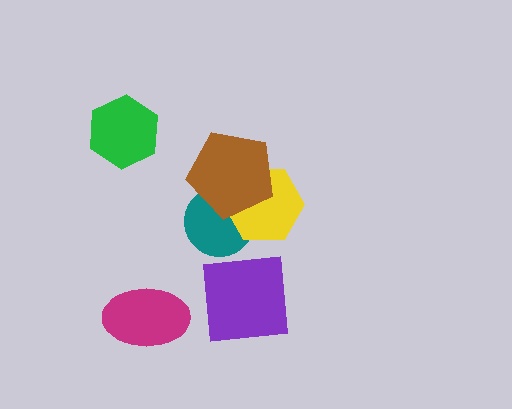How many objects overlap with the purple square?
0 objects overlap with the purple square.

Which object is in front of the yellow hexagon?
The brown pentagon is in front of the yellow hexagon.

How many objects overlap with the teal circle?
2 objects overlap with the teal circle.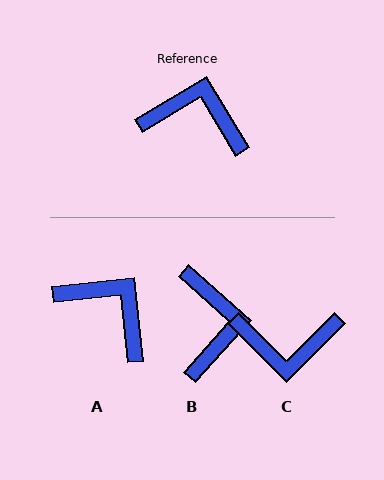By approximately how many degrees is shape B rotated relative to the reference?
Approximately 73 degrees clockwise.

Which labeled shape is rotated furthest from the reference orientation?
C, about 166 degrees away.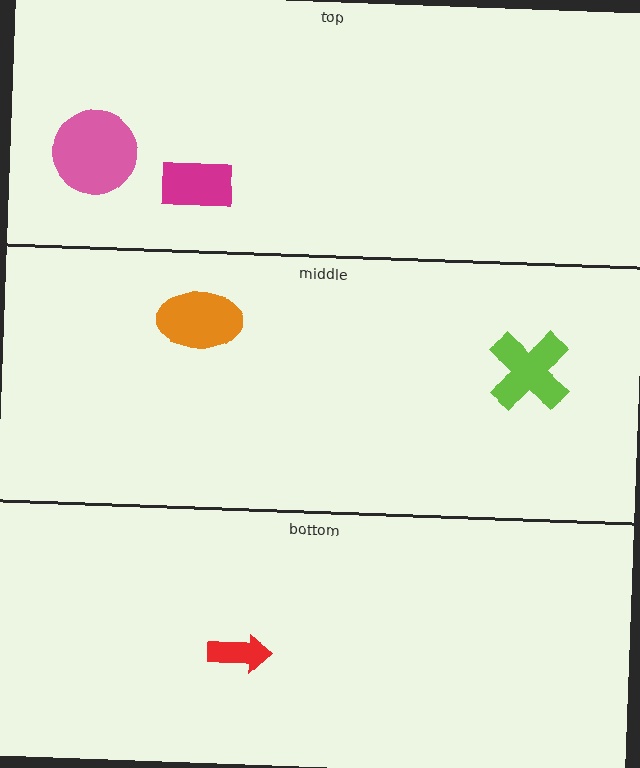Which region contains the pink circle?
The top region.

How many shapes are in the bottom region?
1.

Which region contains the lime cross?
The middle region.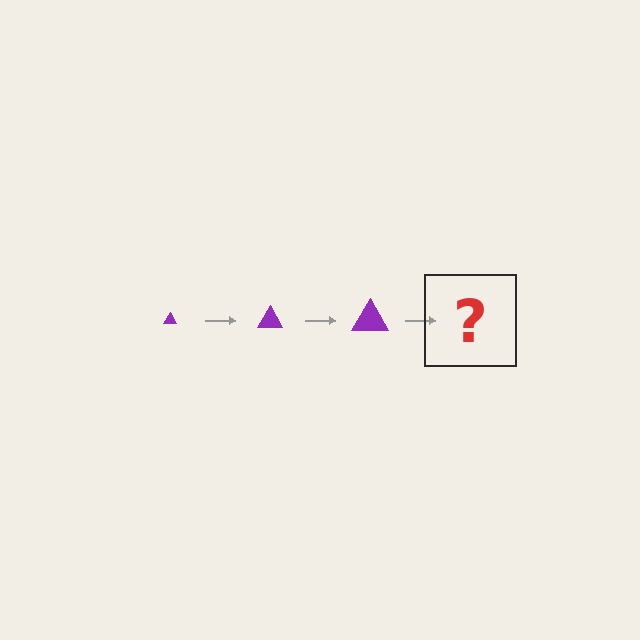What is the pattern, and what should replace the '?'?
The pattern is that the triangle gets progressively larger each step. The '?' should be a purple triangle, larger than the previous one.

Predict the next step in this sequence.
The next step is a purple triangle, larger than the previous one.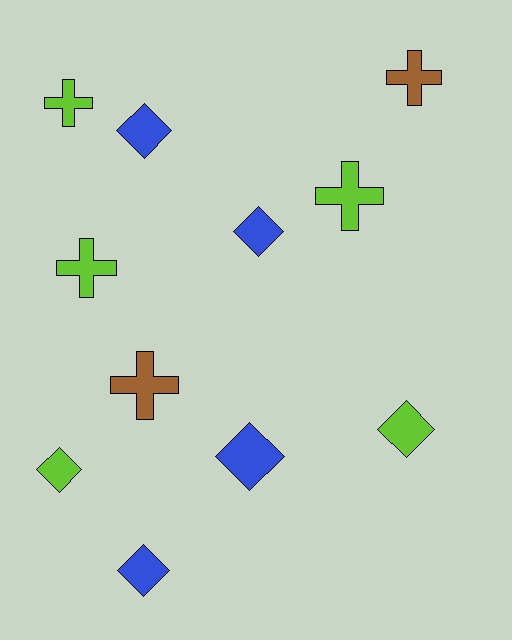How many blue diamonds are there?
There are 4 blue diamonds.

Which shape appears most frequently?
Diamond, with 6 objects.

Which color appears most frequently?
Lime, with 5 objects.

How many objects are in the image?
There are 11 objects.